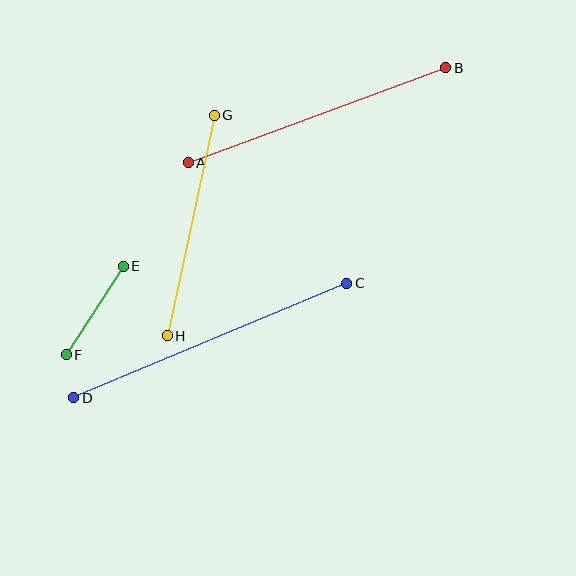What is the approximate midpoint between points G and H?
The midpoint is at approximately (191, 226) pixels.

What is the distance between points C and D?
The distance is approximately 296 pixels.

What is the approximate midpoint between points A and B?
The midpoint is at approximately (317, 115) pixels.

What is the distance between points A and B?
The distance is approximately 274 pixels.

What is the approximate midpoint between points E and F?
The midpoint is at approximately (95, 310) pixels.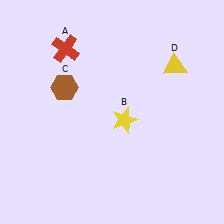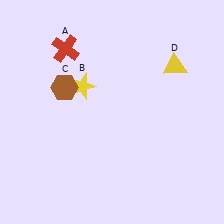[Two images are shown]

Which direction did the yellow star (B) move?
The yellow star (B) moved left.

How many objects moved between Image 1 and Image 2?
1 object moved between the two images.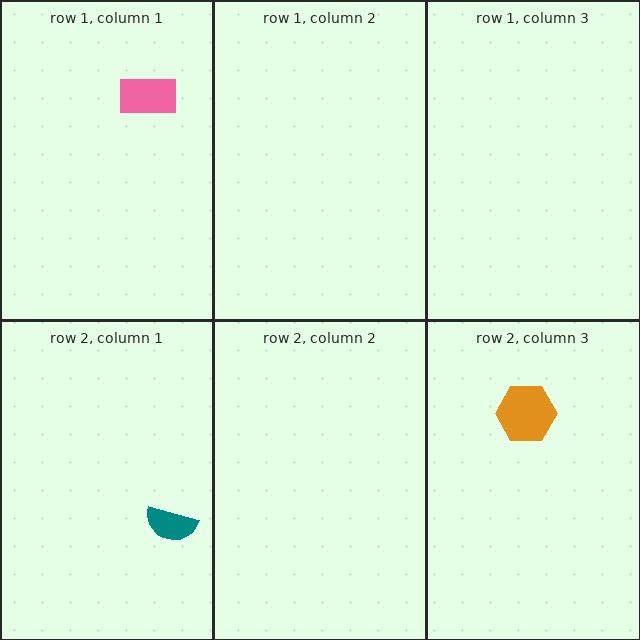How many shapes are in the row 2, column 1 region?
1.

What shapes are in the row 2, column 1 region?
The teal semicircle.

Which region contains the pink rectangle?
The row 1, column 1 region.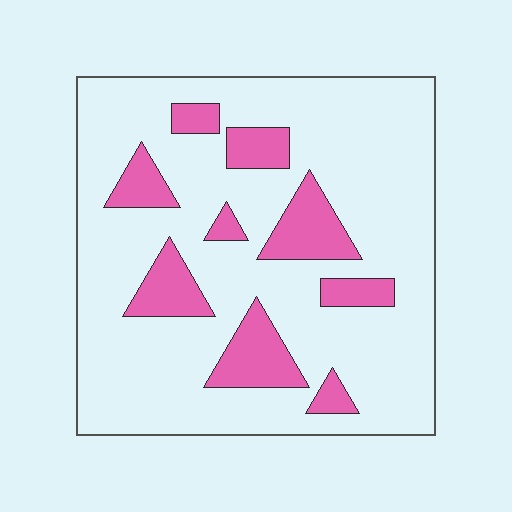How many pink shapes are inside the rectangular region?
9.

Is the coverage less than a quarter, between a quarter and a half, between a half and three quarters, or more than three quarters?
Less than a quarter.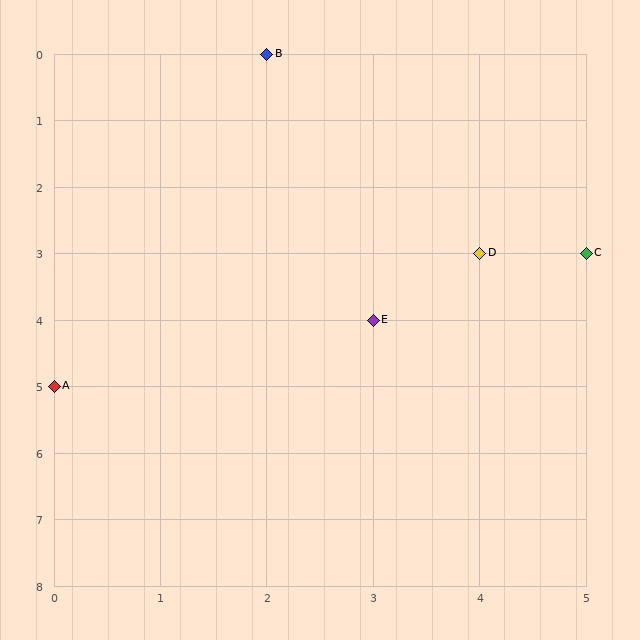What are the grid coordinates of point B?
Point B is at grid coordinates (2, 0).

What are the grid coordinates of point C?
Point C is at grid coordinates (5, 3).